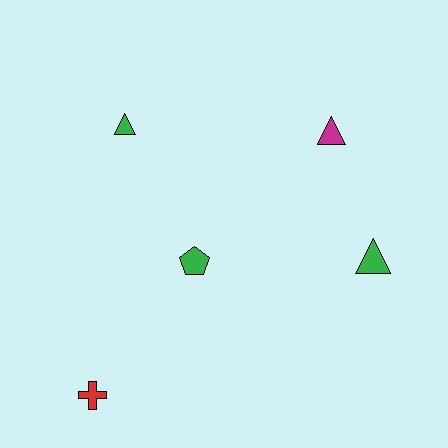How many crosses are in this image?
There is 1 cross.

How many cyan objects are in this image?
There are no cyan objects.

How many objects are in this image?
There are 5 objects.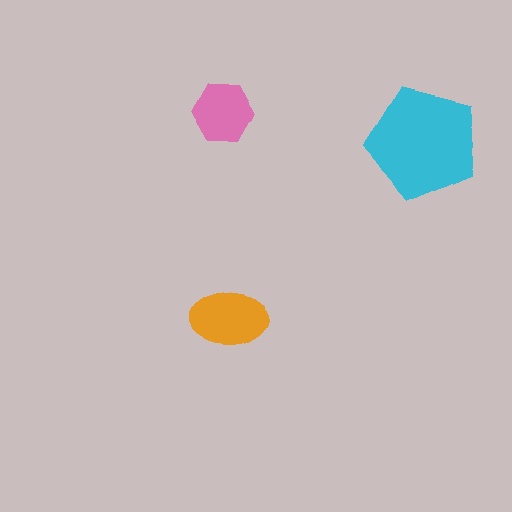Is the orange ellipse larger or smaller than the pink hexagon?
Larger.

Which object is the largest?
The cyan pentagon.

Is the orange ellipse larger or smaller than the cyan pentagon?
Smaller.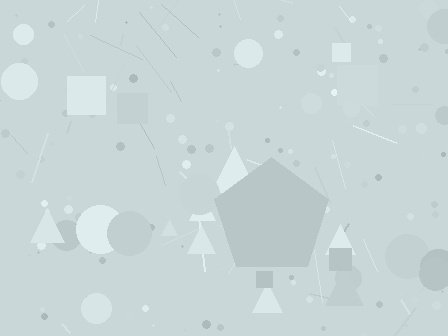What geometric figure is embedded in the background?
A pentagon is embedded in the background.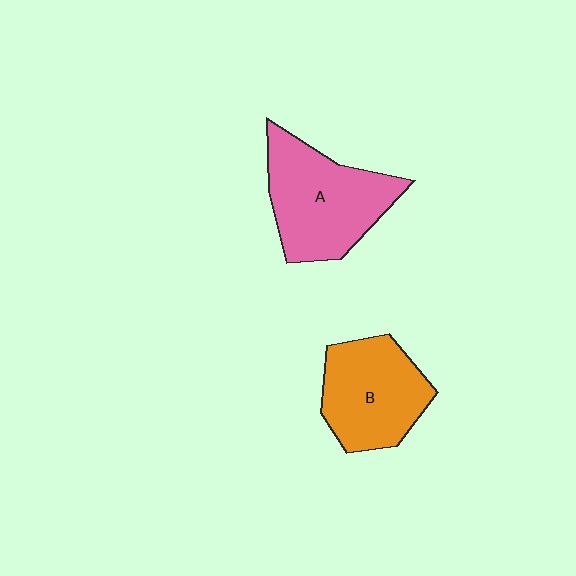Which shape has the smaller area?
Shape B (orange).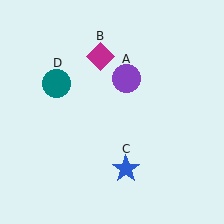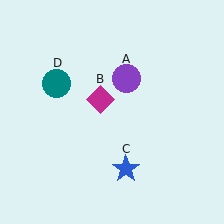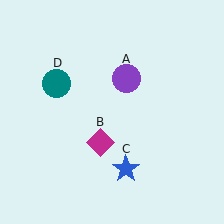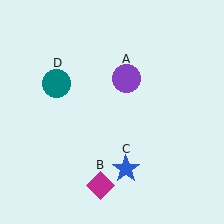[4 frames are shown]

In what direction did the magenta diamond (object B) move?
The magenta diamond (object B) moved down.